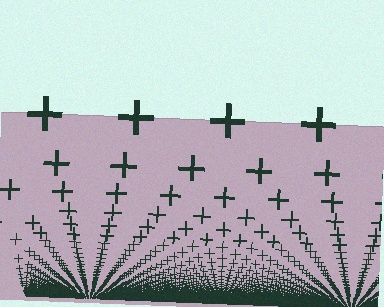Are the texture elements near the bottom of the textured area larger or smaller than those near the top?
Smaller. The gradient is inverted — elements near the bottom are smaller and denser.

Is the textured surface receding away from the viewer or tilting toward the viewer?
The surface appears to tilt toward the viewer. Texture elements get larger and sparser toward the top.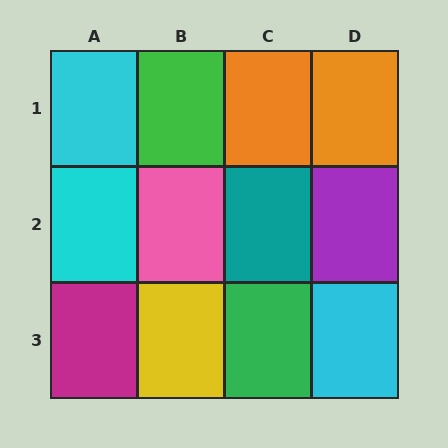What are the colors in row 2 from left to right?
Cyan, pink, teal, purple.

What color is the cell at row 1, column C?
Orange.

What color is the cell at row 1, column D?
Orange.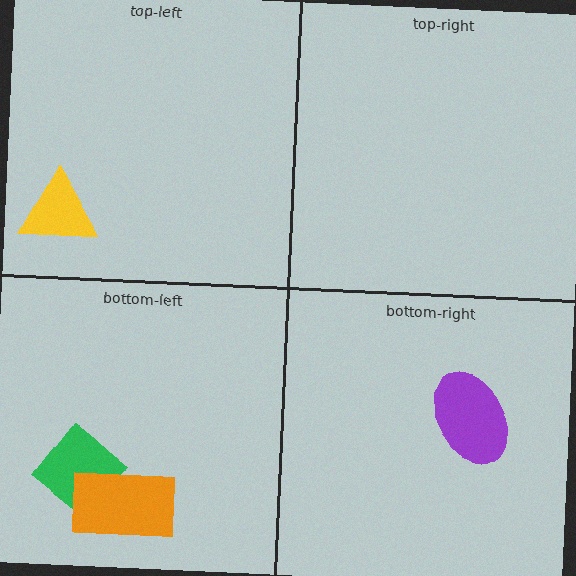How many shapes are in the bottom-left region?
2.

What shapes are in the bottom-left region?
The green diamond, the orange rectangle.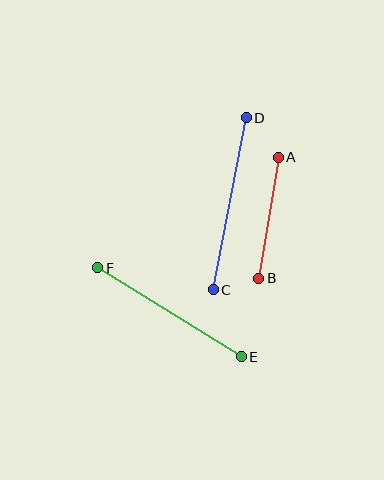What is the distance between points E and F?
The distance is approximately 169 pixels.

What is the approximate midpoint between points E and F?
The midpoint is at approximately (169, 312) pixels.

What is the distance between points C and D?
The distance is approximately 175 pixels.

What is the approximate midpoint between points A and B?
The midpoint is at approximately (268, 218) pixels.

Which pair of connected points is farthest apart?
Points C and D are farthest apart.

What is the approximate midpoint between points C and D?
The midpoint is at approximately (230, 204) pixels.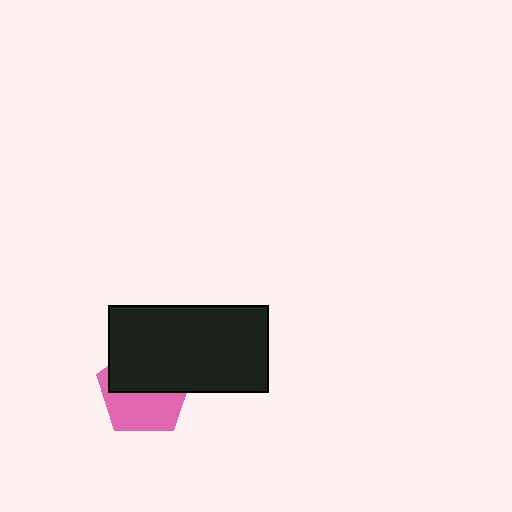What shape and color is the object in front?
The object in front is a black rectangle.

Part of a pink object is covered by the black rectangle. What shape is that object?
It is a pentagon.